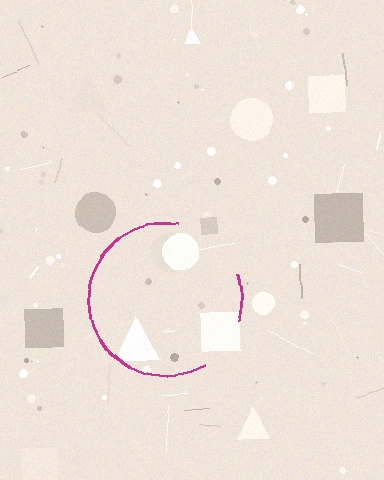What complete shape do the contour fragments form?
The contour fragments form a circle.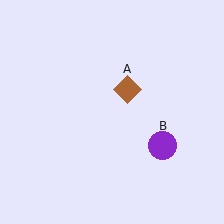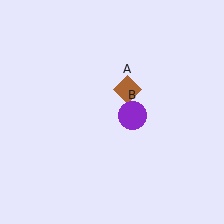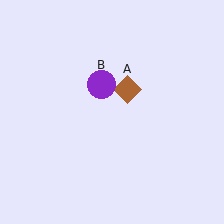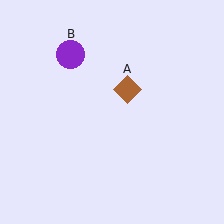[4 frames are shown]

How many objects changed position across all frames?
1 object changed position: purple circle (object B).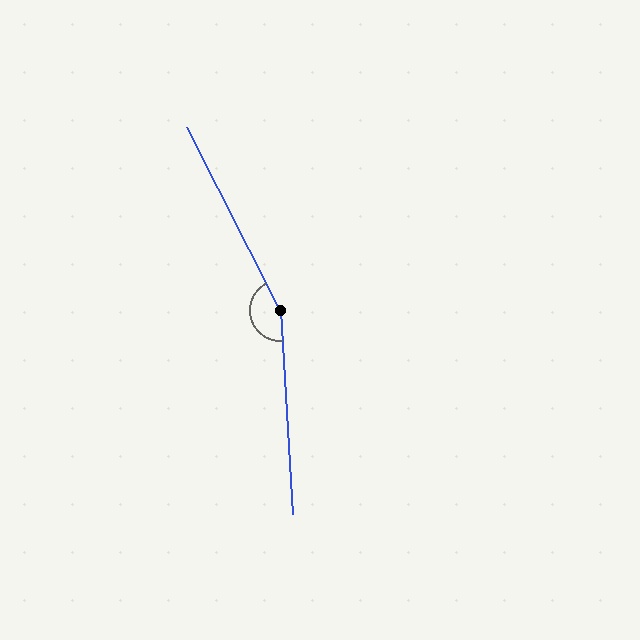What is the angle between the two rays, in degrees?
Approximately 156 degrees.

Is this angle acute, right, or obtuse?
It is obtuse.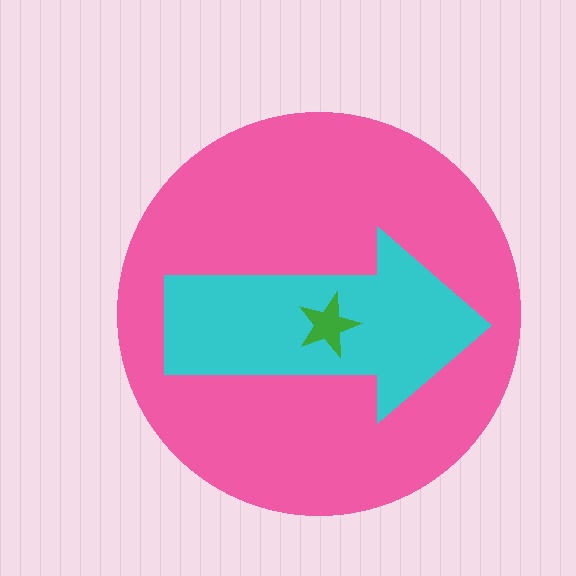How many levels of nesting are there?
3.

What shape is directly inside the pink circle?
The cyan arrow.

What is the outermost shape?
The pink circle.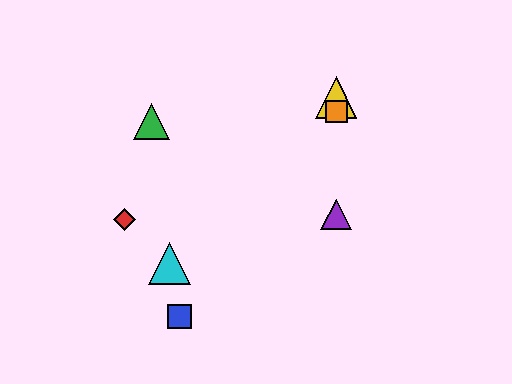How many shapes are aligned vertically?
3 shapes (the yellow triangle, the purple triangle, the orange square) are aligned vertically.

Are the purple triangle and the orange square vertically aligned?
Yes, both are at x≈336.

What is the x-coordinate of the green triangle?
The green triangle is at x≈151.